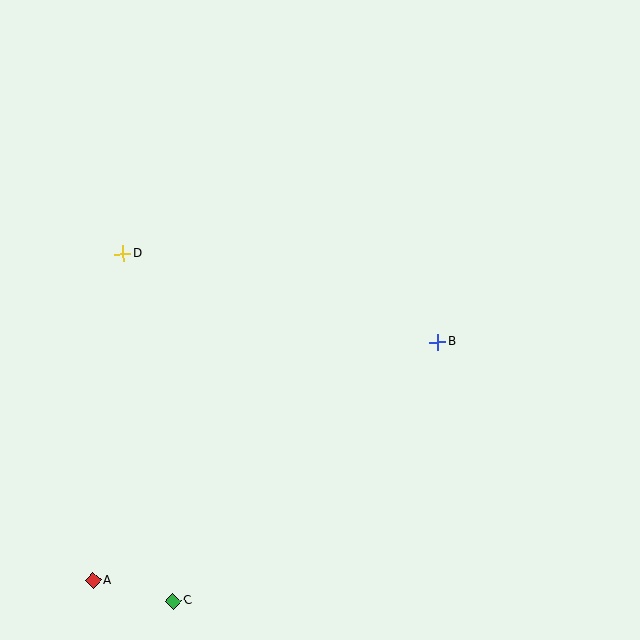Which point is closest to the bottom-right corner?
Point B is closest to the bottom-right corner.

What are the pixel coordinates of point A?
Point A is at (93, 580).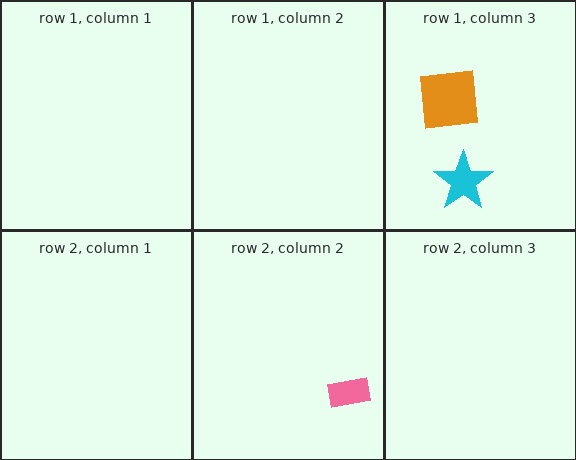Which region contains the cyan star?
The row 1, column 3 region.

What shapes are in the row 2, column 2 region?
The pink rectangle.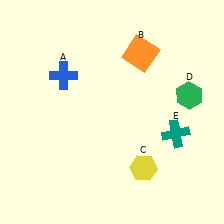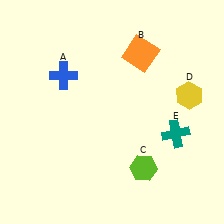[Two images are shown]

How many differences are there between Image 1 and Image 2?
There are 2 differences between the two images.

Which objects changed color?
C changed from yellow to lime. D changed from green to yellow.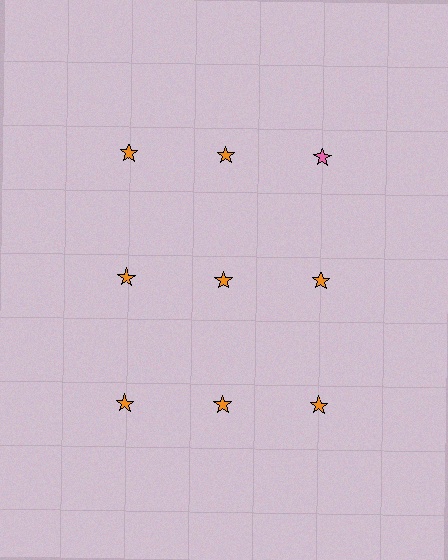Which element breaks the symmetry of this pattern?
The pink star in the top row, center column breaks the symmetry. All other shapes are orange stars.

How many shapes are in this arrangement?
There are 9 shapes arranged in a grid pattern.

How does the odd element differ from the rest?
It has a different color: pink instead of orange.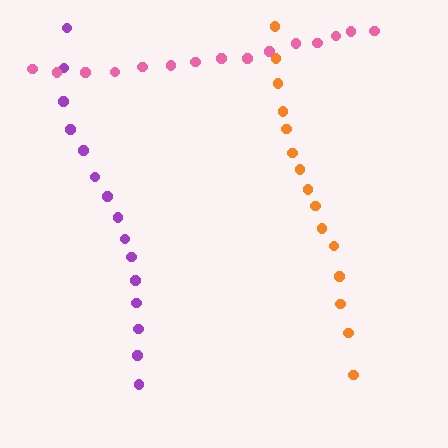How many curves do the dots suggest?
There are 3 distinct paths.